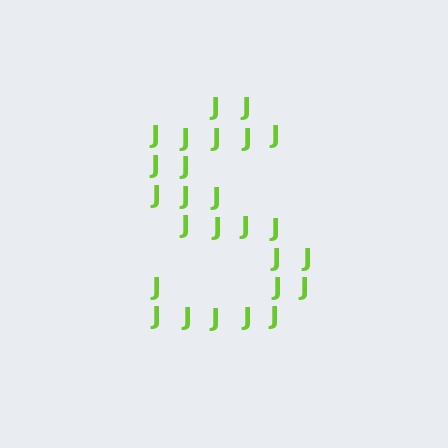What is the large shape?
The large shape is the letter S.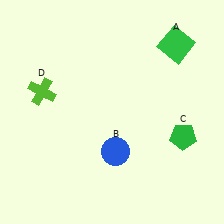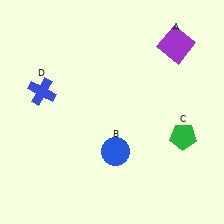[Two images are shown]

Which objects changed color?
A changed from green to purple. D changed from lime to blue.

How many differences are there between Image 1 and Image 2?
There are 2 differences between the two images.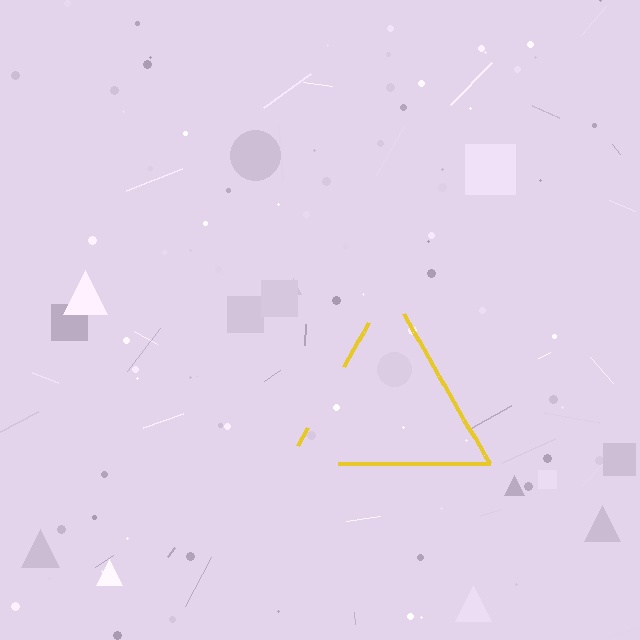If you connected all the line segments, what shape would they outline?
They would outline a triangle.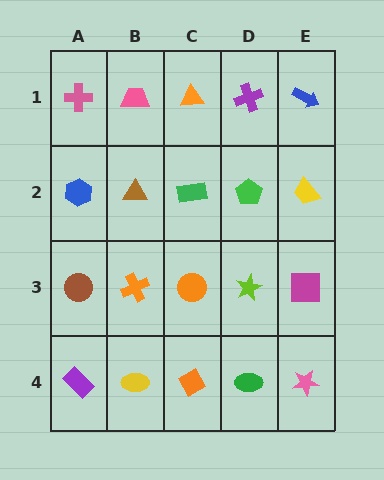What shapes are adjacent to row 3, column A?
A blue hexagon (row 2, column A), a purple rectangle (row 4, column A), an orange cross (row 3, column B).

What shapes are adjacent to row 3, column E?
A yellow trapezoid (row 2, column E), a pink star (row 4, column E), a lime star (row 3, column D).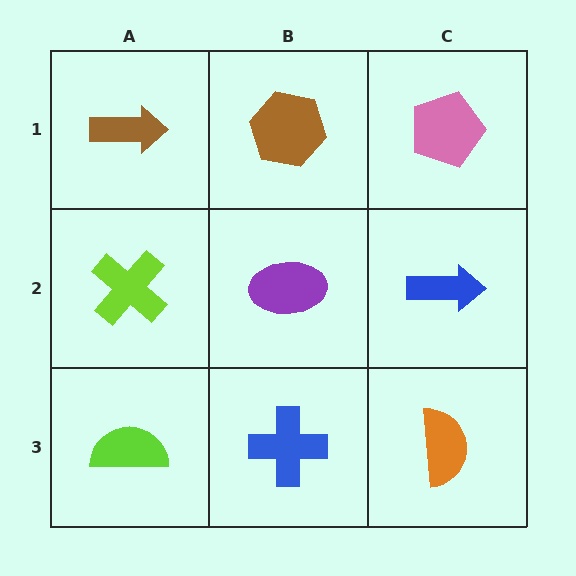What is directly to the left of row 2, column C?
A purple ellipse.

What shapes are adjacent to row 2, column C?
A pink pentagon (row 1, column C), an orange semicircle (row 3, column C), a purple ellipse (row 2, column B).